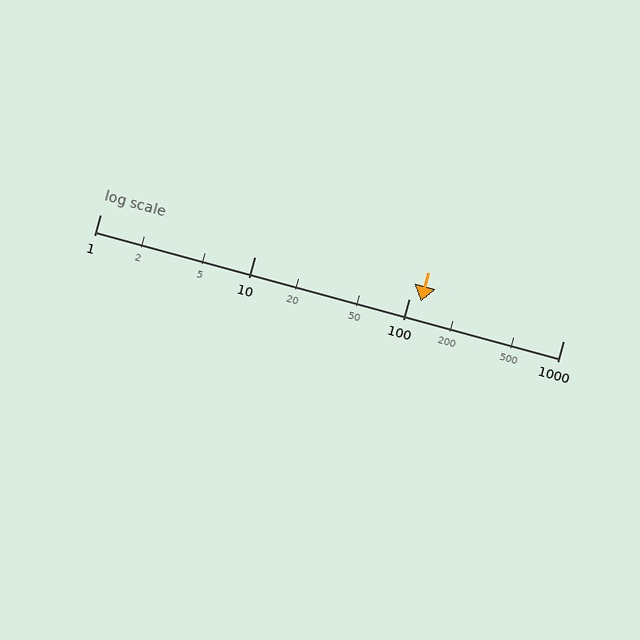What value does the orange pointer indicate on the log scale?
The pointer indicates approximately 120.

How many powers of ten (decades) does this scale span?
The scale spans 3 decades, from 1 to 1000.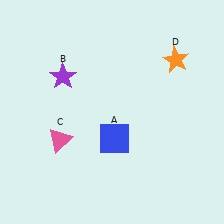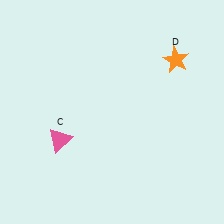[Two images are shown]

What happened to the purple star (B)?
The purple star (B) was removed in Image 2. It was in the top-left area of Image 1.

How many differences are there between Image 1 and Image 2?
There are 2 differences between the two images.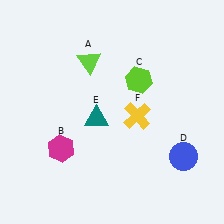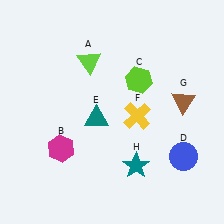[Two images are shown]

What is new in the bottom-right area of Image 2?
A teal star (H) was added in the bottom-right area of Image 2.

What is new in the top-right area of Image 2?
A brown triangle (G) was added in the top-right area of Image 2.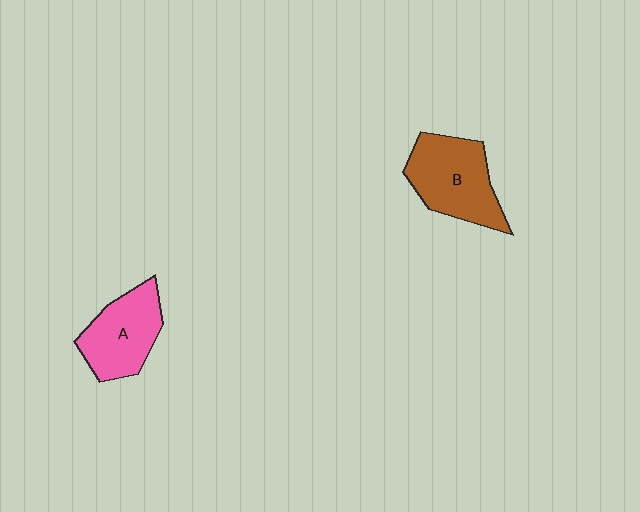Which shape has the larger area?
Shape B (brown).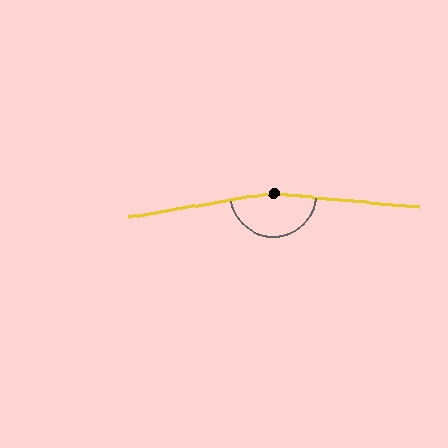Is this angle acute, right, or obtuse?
It is obtuse.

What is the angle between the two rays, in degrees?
Approximately 165 degrees.